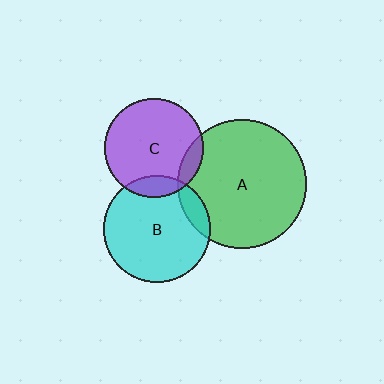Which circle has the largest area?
Circle A (green).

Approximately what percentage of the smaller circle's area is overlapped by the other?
Approximately 10%.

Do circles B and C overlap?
Yes.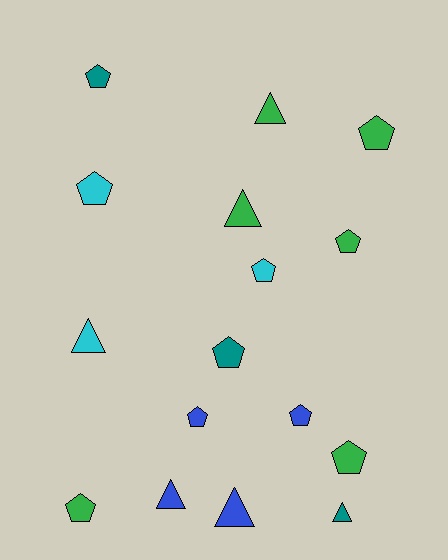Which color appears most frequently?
Green, with 6 objects.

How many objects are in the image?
There are 16 objects.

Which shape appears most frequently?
Pentagon, with 10 objects.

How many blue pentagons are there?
There are 2 blue pentagons.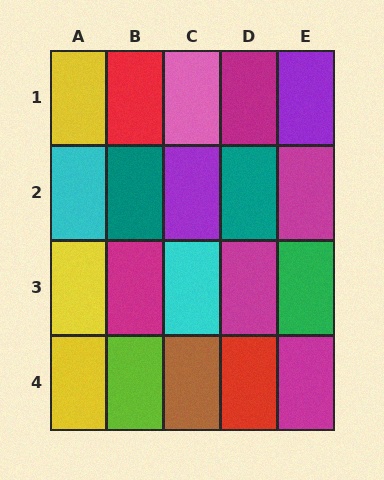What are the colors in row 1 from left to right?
Yellow, red, pink, magenta, purple.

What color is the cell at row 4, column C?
Brown.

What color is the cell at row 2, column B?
Teal.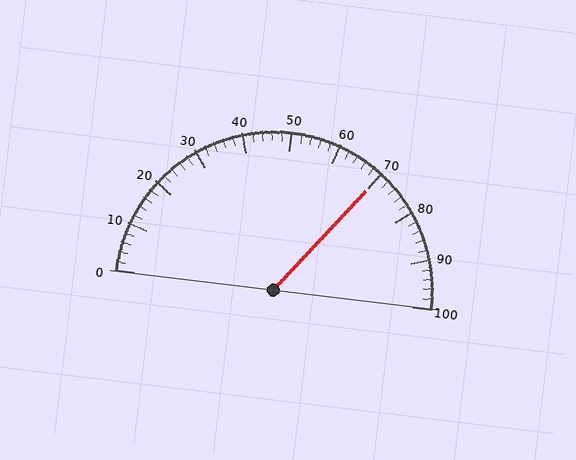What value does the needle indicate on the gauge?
The needle indicates approximately 70.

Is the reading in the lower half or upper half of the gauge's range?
The reading is in the upper half of the range (0 to 100).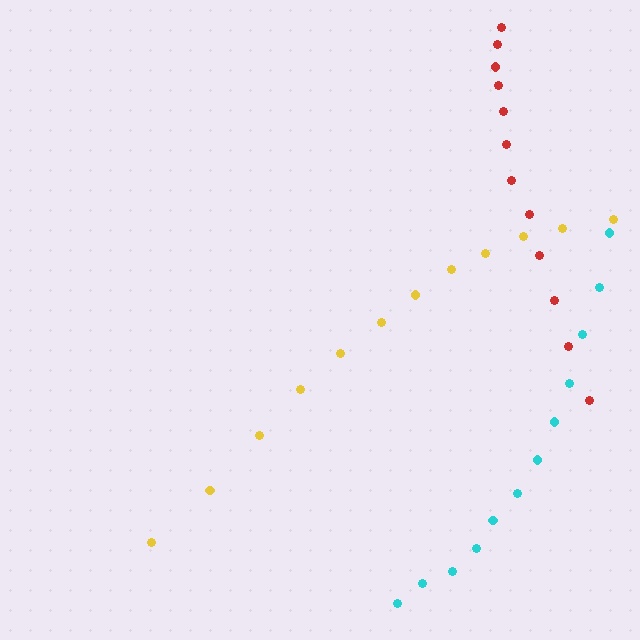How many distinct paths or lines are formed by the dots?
There are 3 distinct paths.